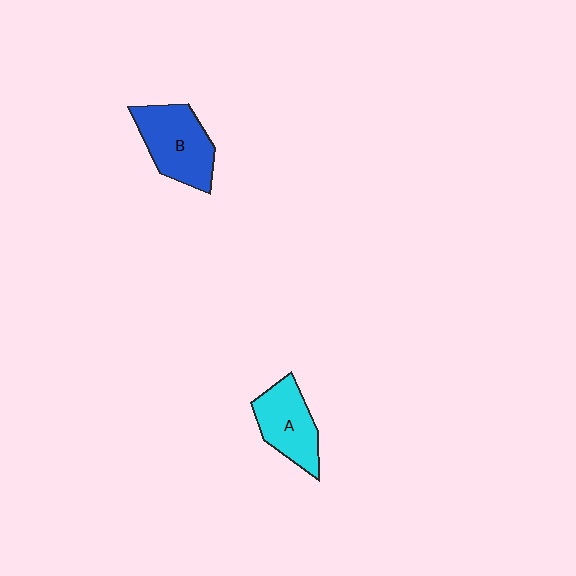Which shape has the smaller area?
Shape A (cyan).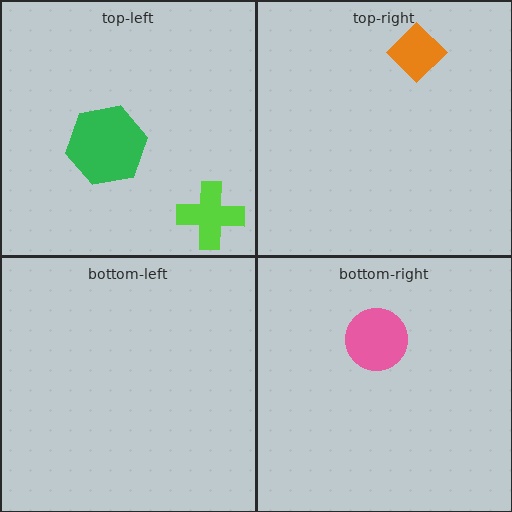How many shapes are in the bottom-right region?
1.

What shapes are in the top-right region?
The orange diamond.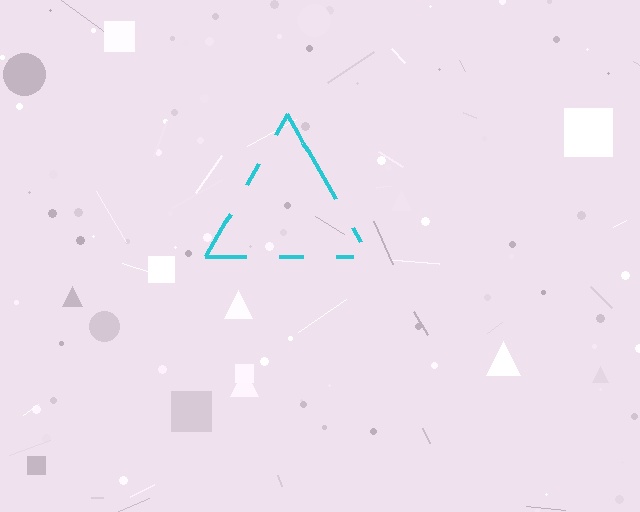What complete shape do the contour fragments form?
The contour fragments form a triangle.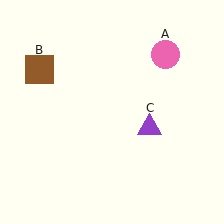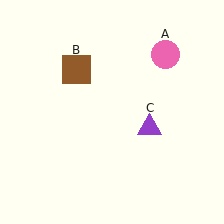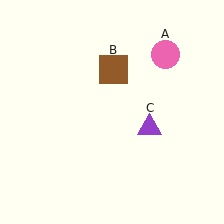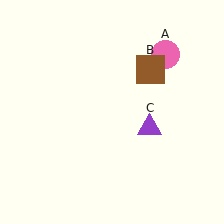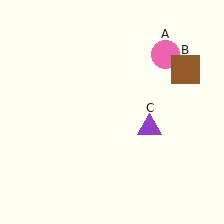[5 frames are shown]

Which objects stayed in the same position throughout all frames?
Pink circle (object A) and purple triangle (object C) remained stationary.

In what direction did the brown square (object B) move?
The brown square (object B) moved right.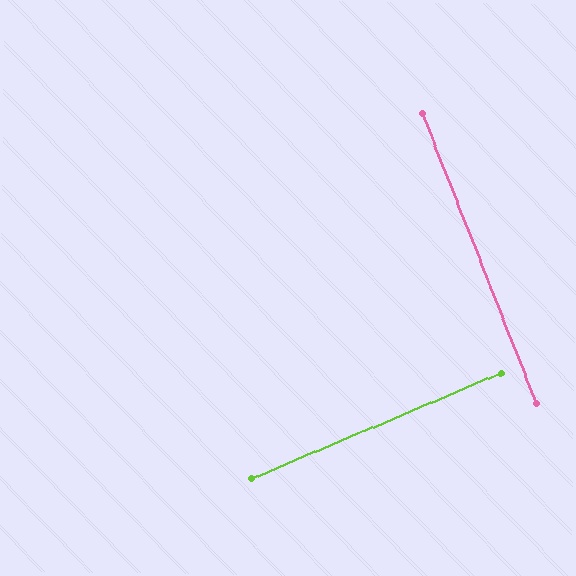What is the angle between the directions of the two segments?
Approximately 89 degrees.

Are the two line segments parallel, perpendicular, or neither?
Perpendicular — they meet at approximately 89°.